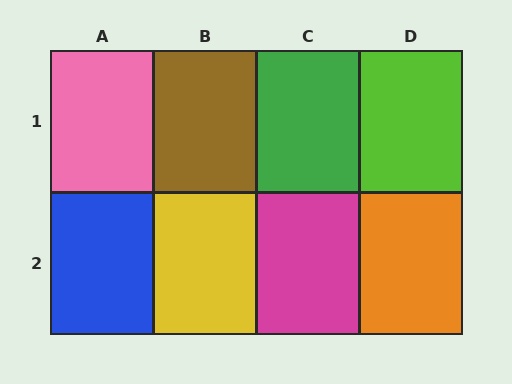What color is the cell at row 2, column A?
Blue.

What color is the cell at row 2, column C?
Magenta.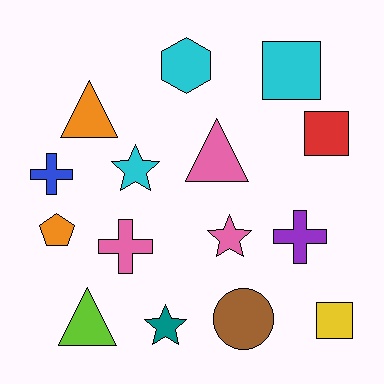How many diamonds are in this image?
There are no diamonds.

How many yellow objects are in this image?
There is 1 yellow object.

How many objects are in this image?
There are 15 objects.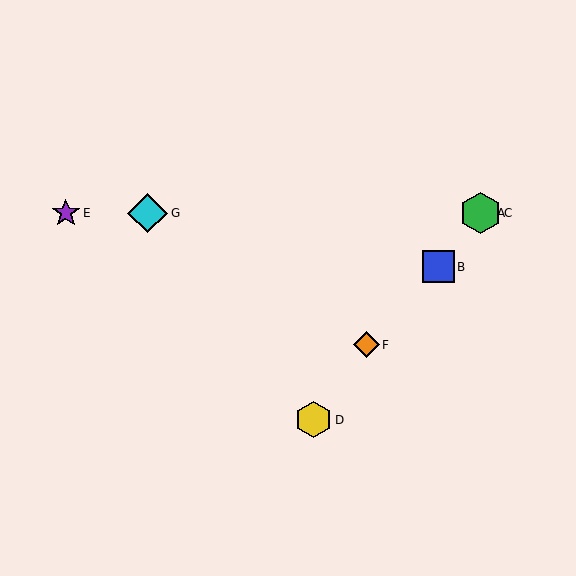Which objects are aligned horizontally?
Objects A, C, E, G are aligned horizontally.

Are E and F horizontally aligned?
No, E is at y≈213 and F is at y≈345.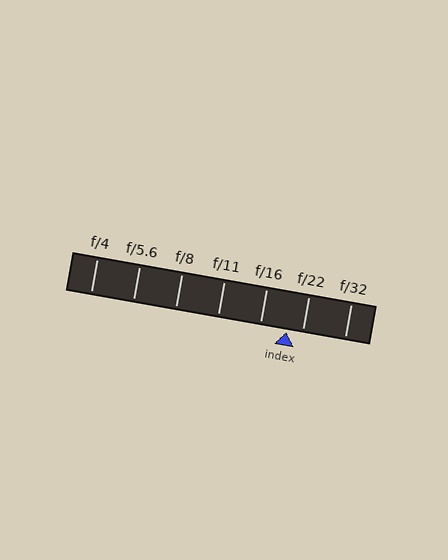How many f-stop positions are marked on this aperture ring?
There are 7 f-stop positions marked.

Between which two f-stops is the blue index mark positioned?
The index mark is between f/16 and f/22.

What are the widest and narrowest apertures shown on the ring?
The widest aperture shown is f/4 and the narrowest is f/32.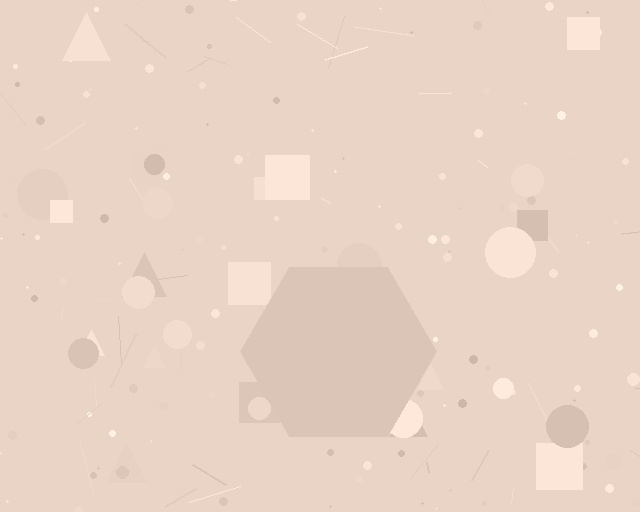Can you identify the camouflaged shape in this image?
The camouflaged shape is a hexagon.